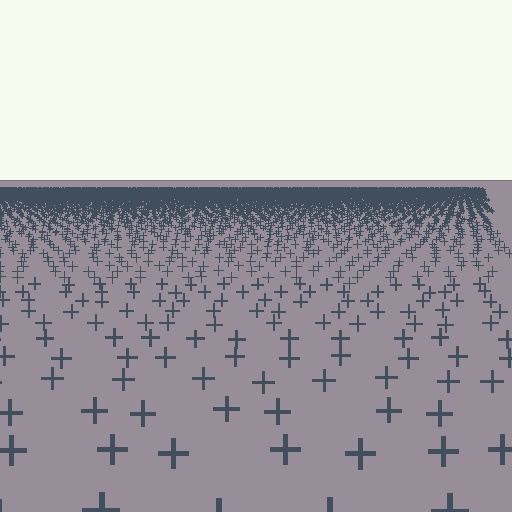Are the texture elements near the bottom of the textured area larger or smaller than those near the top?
Larger. Near the bottom, elements are closer to the viewer and appear at a bigger on-screen size.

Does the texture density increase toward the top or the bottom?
Density increases toward the top.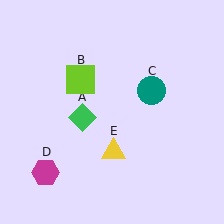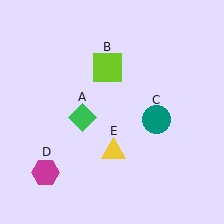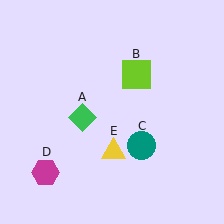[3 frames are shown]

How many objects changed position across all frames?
2 objects changed position: lime square (object B), teal circle (object C).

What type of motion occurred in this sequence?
The lime square (object B), teal circle (object C) rotated clockwise around the center of the scene.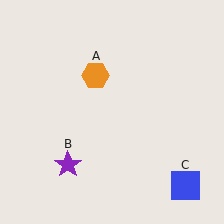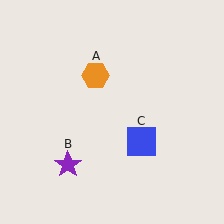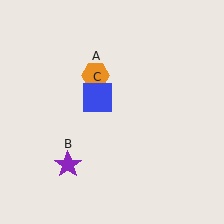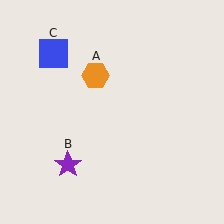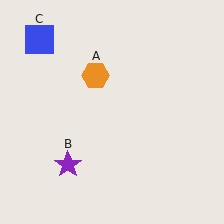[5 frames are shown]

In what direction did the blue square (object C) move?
The blue square (object C) moved up and to the left.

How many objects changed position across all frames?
1 object changed position: blue square (object C).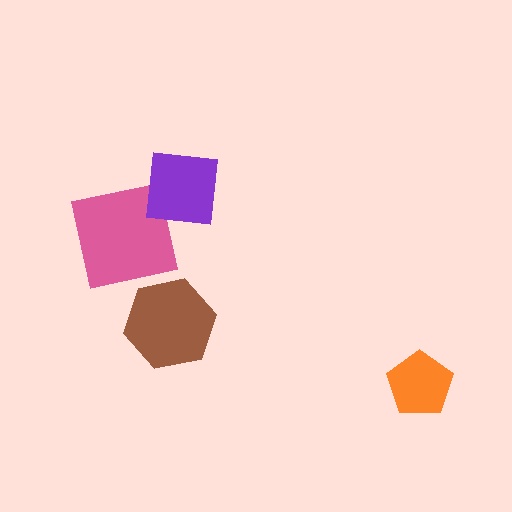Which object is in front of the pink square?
The purple square is in front of the pink square.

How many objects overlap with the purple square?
1 object overlaps with the purple square.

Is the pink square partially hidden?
Yes, it is partially covered by another shape.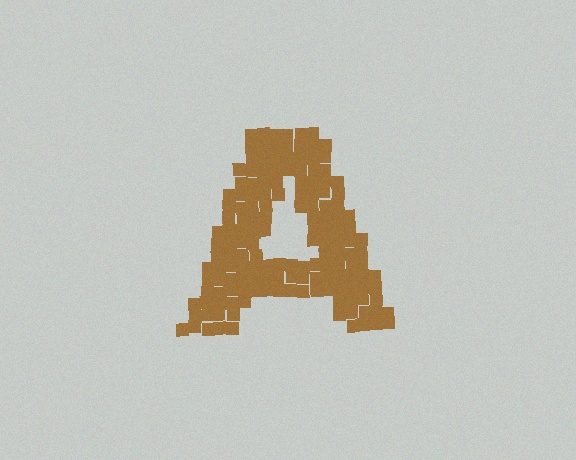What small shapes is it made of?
It is made of small squares.